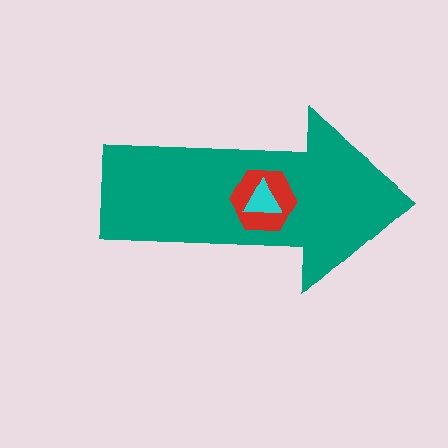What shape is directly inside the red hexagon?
The cyan triangle.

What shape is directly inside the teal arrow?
The red hexagon.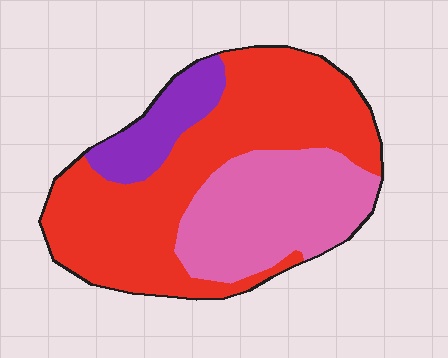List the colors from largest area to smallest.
From largest to smallest: red, pink, purple.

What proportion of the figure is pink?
Pink takes up about one third (1/3) of the figure.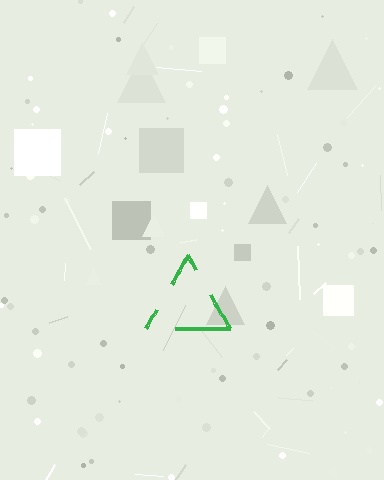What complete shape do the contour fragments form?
The contour fragments form a triangle.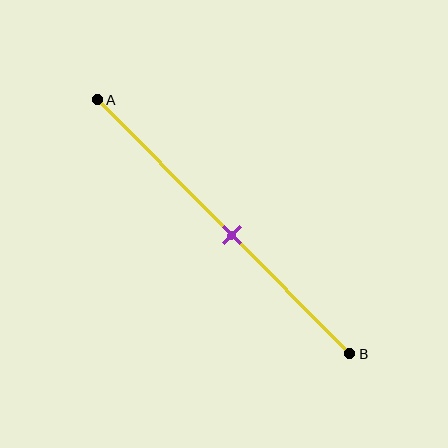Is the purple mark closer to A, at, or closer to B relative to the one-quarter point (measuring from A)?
The purple mark is closer to point B than the one-quarter point of segment AB.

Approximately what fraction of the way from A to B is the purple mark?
The purple mark is approximately 55% of the way from A to B.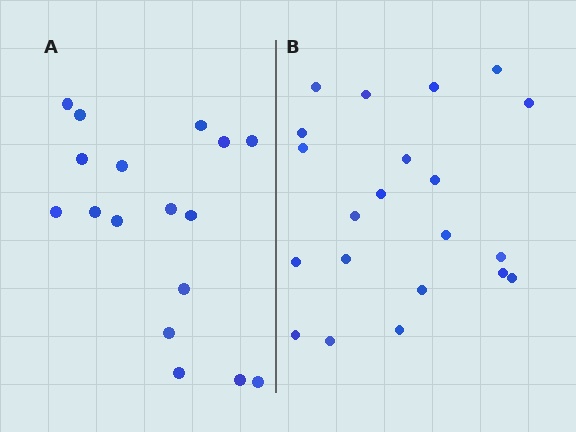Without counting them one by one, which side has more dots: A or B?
Region B (the right region) has more dots.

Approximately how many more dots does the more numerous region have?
Region B has about 4 more dots than region A.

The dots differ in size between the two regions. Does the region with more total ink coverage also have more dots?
No. Region A has more total ink coverage because its dots are larger, but region B actually contains more individual dots. Total area can be misleading — the number of items is what matters here.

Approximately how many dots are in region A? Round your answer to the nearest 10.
About 20 dots. (The exact count is 17, which rounds to 20.)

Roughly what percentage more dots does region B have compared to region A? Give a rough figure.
About 25% more.